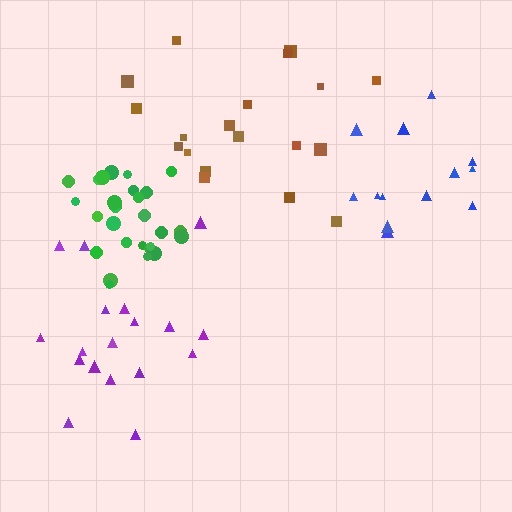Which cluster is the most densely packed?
Green.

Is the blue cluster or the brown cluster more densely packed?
Brown.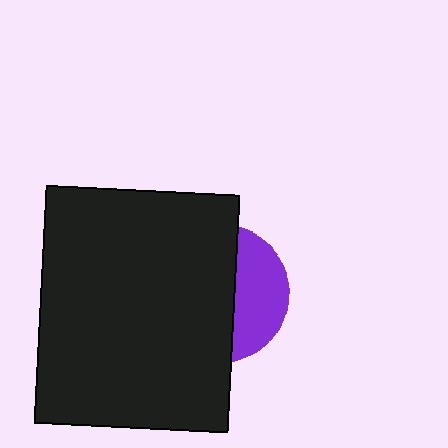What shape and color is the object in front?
The object in front is a black rectangle.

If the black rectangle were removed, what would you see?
You would see the complete purple circle.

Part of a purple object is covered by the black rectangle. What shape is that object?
It is a circle.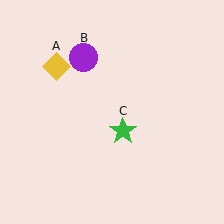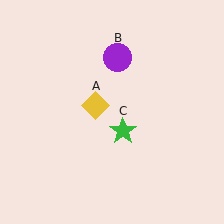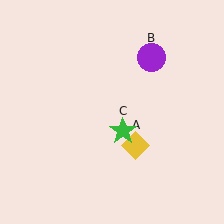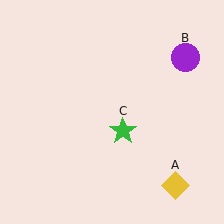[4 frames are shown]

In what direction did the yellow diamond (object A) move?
The yellow diamond (object A) moved down and to the right.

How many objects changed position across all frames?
2 objects changed position: yellow diamond (object A), purple circle (object B).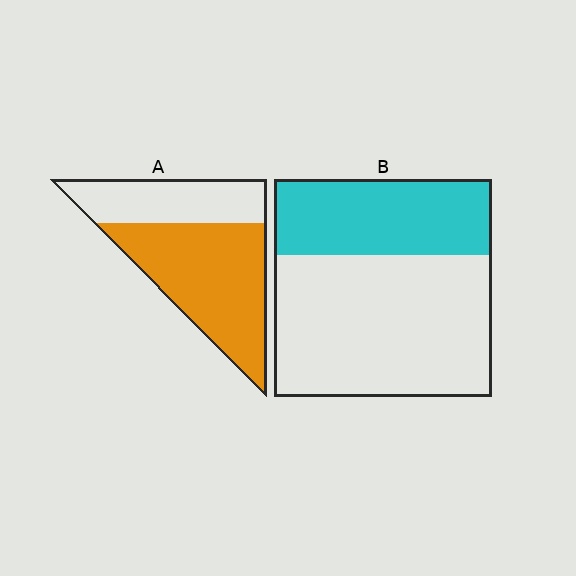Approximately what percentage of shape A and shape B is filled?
A is approximately 65% and B is approximately 35%.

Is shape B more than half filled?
No.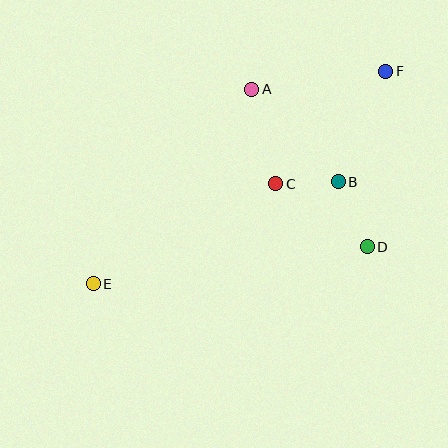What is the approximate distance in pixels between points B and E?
The distance between B and E is approximately 265 pixels.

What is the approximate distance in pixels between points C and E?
The distance between C and E is approximately 208 pixels.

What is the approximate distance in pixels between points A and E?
The distance between A and E is approximately 251 pixels.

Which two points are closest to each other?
Points B and C are closest to each other.